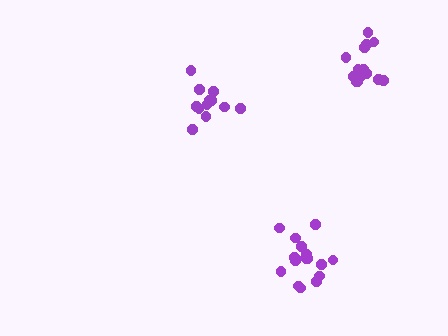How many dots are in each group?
Group 1: 16 dots, Group 2: 12 dots, Group 3: 17 dots (45 total).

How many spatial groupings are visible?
There are 3 spatial groupings.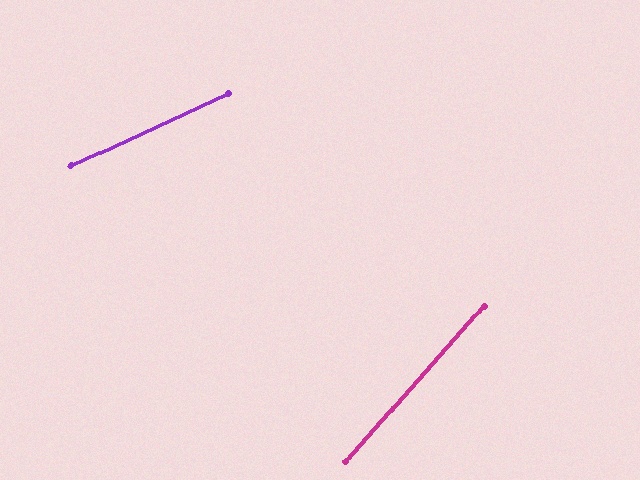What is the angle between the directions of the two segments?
Approximately 23 degrees.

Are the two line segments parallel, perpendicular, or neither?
Neither parallel nor perpendicular — they differ by about 23°.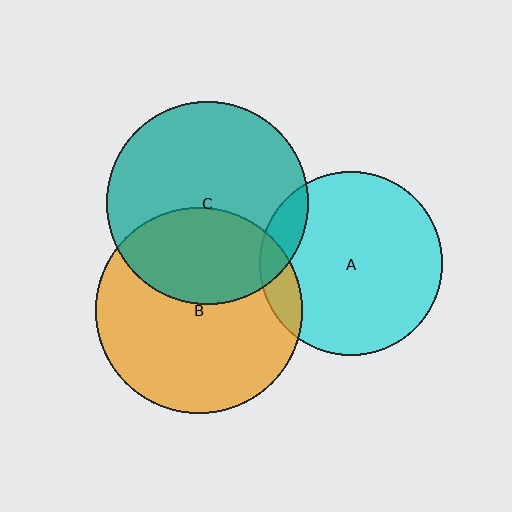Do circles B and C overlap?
Yes.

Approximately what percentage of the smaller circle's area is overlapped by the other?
Approximately 35%.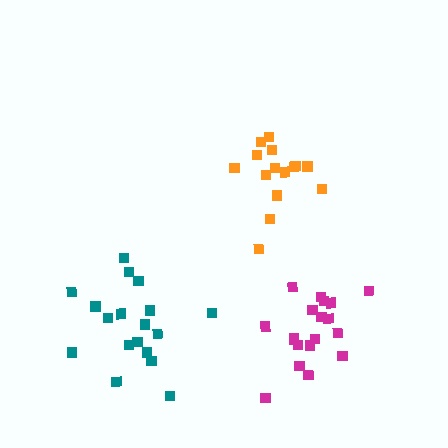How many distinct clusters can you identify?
There are 3 distinct clusters.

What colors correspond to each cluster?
The clusters are colored: magenta, teal, orange.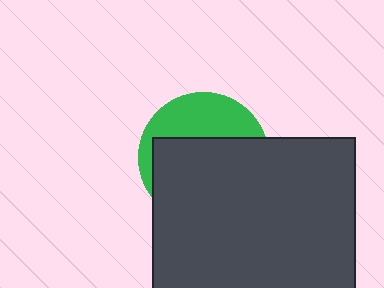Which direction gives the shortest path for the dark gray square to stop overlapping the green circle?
Moving down gives the shortest separation.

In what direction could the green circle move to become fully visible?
The green circle could move up. That would shift it out from behind the dark gray square entirely.